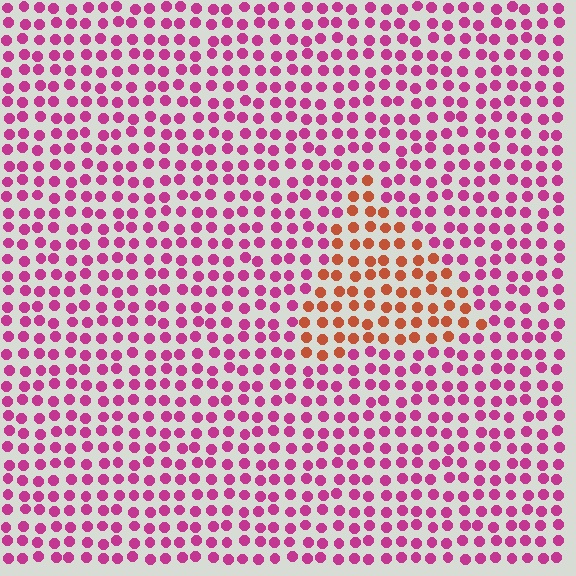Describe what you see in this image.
The image is filled with small magenta elements in a uniform arrangement. A triangle-shaped region is visible where the elements are tinted to a slightly different hue, forming a subtle color boundary.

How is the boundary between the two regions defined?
The boundary is defined purely by a slight shift in hue (about 51 degrees). Spacing, size, and orientation are identical on both sides.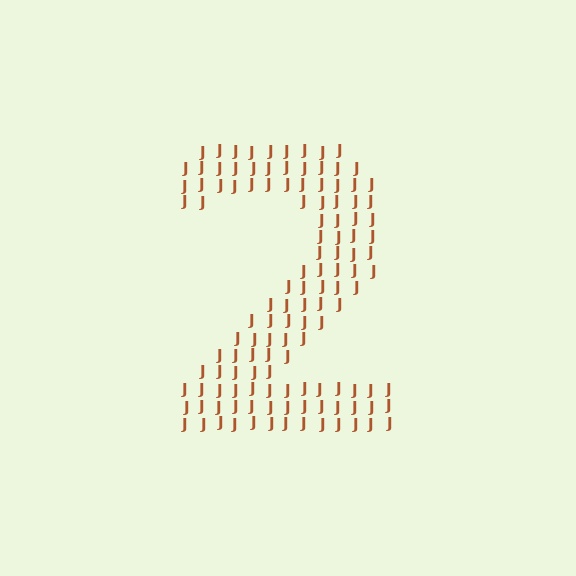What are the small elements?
The small elements are letter J's.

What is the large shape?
The large shape is the digit 2.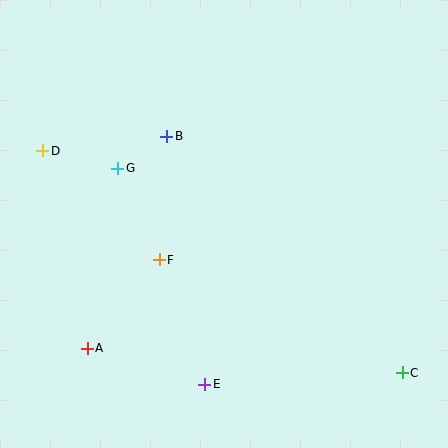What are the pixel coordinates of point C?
Point C is at (402, 373).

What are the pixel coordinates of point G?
Point G is at (118, 168).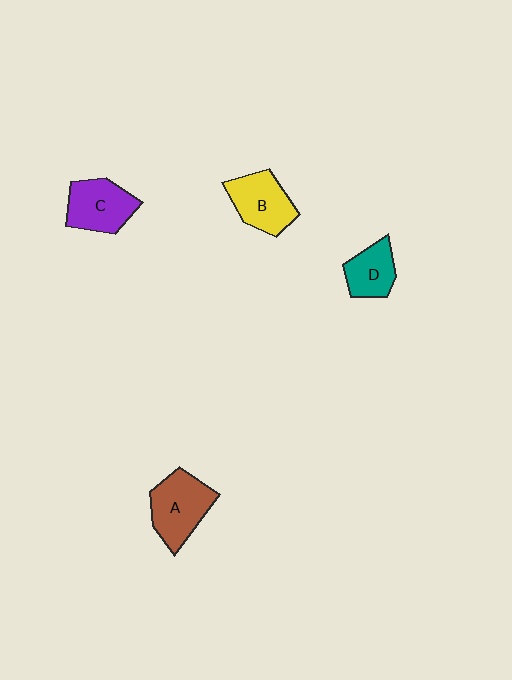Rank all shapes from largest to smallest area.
From largest to smallest: A (brown), C (purple), B (yellow), D (teal).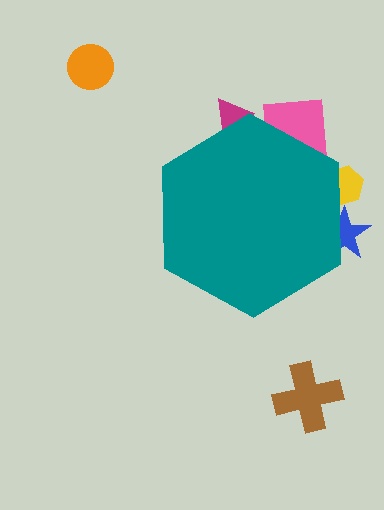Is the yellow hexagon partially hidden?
Yes, the yellow hexagon is partially hidden behind the teal hexagon.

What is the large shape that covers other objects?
A teal hexagon.